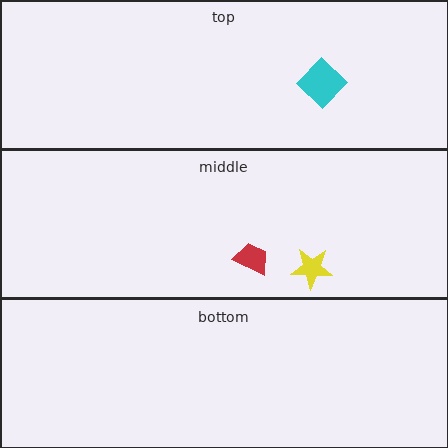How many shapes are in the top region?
1.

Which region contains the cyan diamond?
The top region.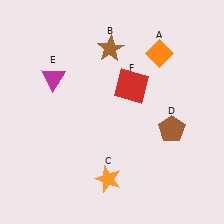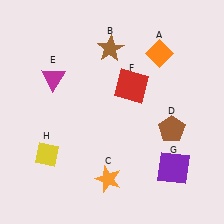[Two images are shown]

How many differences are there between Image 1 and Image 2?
There are 2 differences between the two images.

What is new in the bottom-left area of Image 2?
A yellow diamond (H) was added in the bottom-left area of Image 2.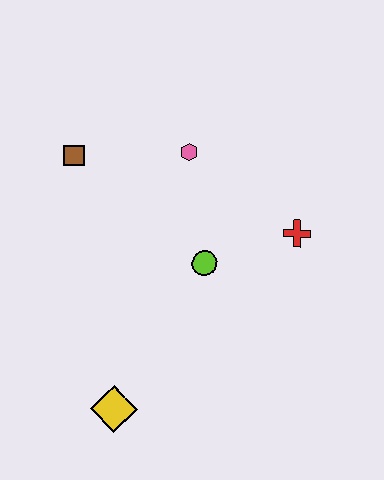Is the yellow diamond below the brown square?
Yes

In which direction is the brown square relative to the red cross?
The brown square is to the left of the red cross.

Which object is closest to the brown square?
The pink hexagon is closest to the brown square.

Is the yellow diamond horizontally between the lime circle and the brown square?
Yes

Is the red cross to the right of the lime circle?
Yes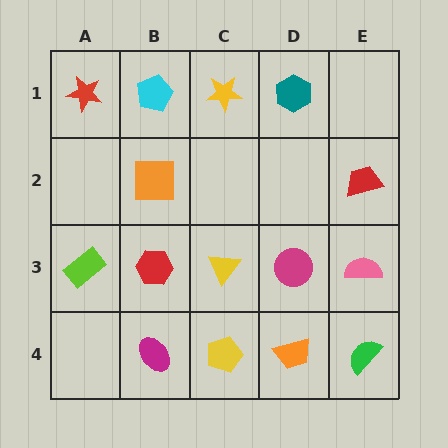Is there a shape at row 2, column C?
No, that cell is empty.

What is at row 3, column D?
A magenta circle.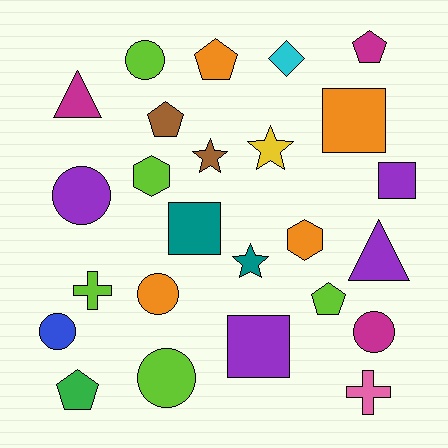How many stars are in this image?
There are 3 stars.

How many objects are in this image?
There are 25 objects.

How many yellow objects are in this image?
There is 1 yellow object.